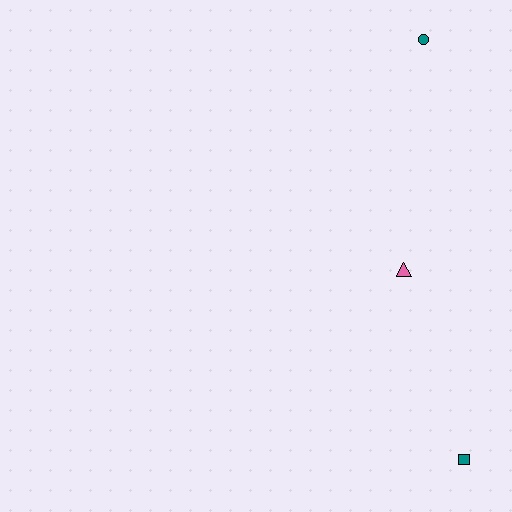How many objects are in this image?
There are 3 objects.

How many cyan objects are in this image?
There are no cyan objects.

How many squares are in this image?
There is 1 square.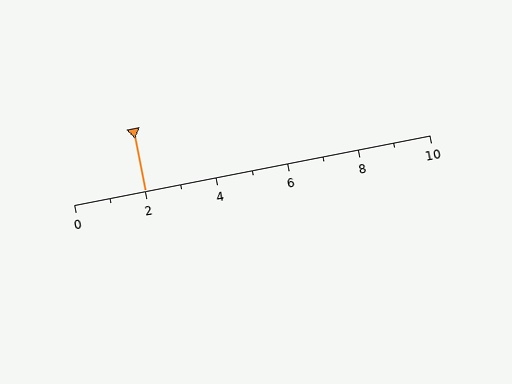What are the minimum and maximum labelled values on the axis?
The axis runs from 0 to 10.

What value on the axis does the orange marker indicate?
The marker indicates approximately 2.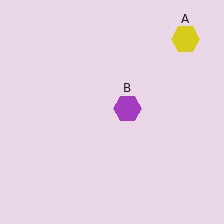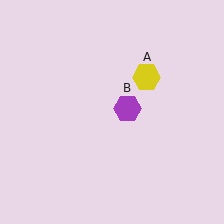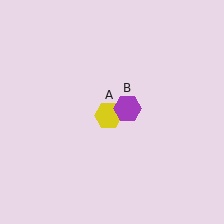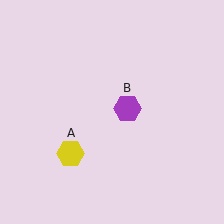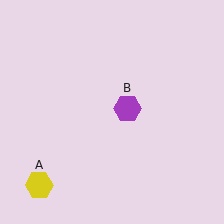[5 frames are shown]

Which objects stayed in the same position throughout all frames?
Purple hexagon (object B) remained stationary.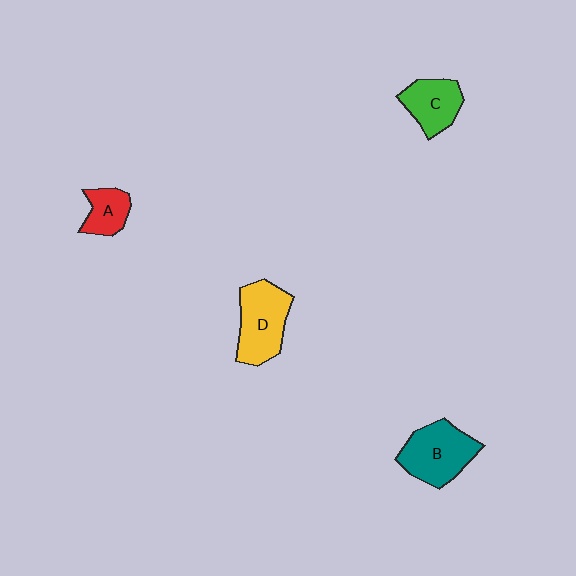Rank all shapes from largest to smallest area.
From largest to smallest: B (teal), D (yellow), C (green), A (red).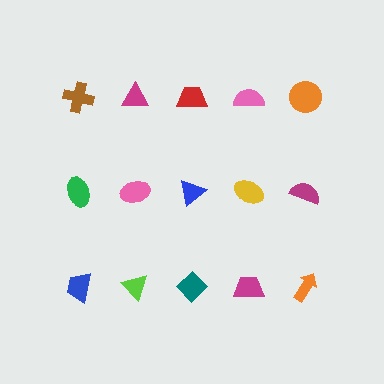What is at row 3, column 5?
An orange arrow.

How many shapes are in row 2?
5 shapes.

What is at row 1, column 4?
A pink semicircle.